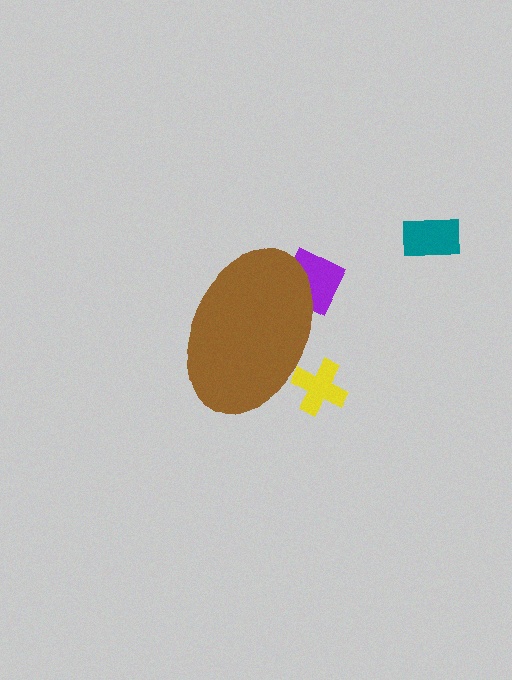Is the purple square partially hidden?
Yes, the purple square is partially hidden behind the brown ellipse.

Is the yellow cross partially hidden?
Yes, the yellow cross is partially hidden behind the brown ellipse.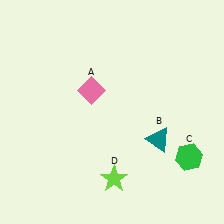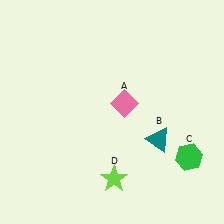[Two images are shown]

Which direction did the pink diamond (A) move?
The pink diamond (A) moved right.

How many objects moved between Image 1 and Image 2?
1 object moved between the two images.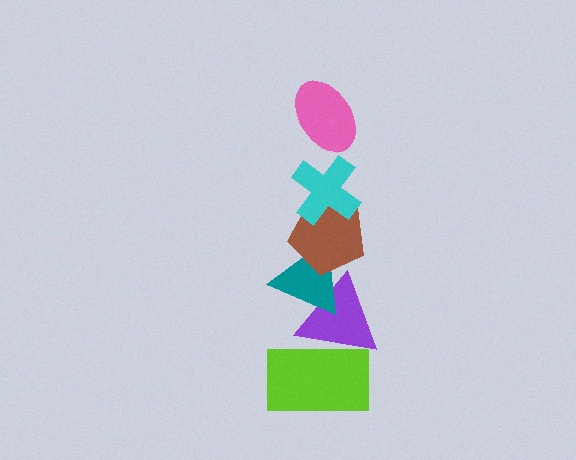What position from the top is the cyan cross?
The cyan cross is 2nd from the top.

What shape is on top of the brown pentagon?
The cyan cross is on top of the brown pentagon.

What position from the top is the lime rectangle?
The lime rectangle is 6th from the top.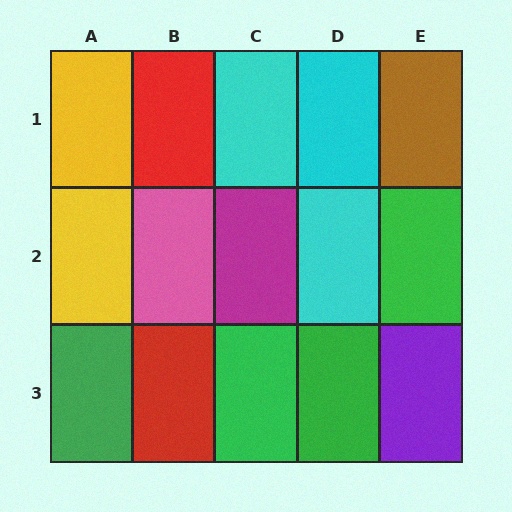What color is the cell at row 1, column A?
Yellow.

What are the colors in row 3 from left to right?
Green, red, green, green, purple.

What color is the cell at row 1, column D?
Cyan.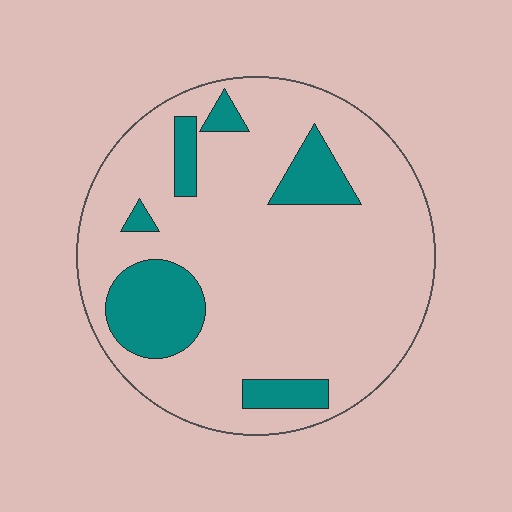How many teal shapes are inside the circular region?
6.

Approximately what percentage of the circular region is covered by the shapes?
Approximately 20%.